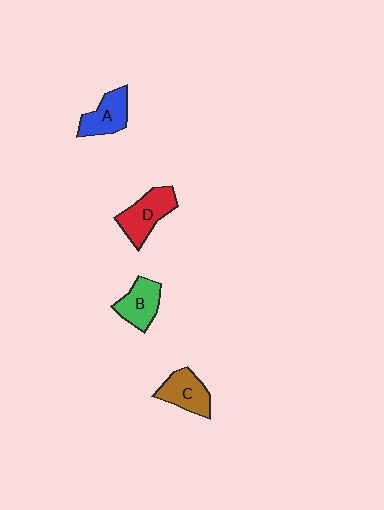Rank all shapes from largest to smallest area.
From largest to smallest: D (red), C (brown), B (green), A (blue).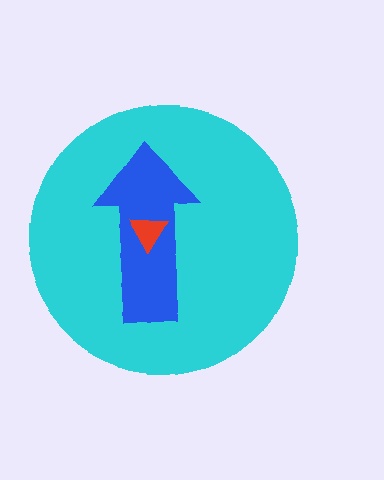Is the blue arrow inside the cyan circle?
Yes.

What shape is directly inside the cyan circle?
The blue arrow.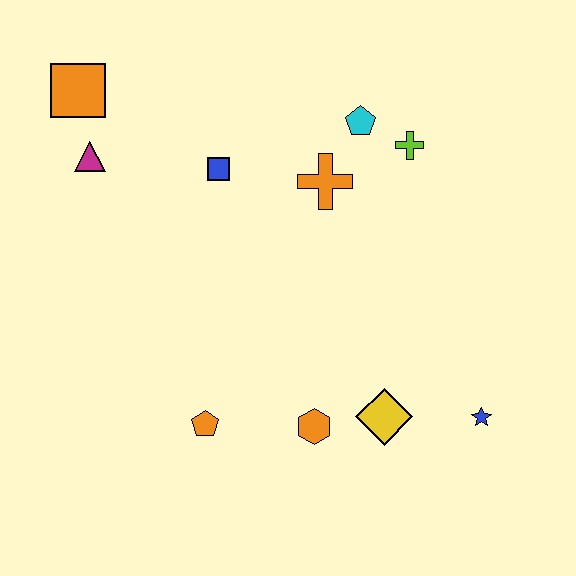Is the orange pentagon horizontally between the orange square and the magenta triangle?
No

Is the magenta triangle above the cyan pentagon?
No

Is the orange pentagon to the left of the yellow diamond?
Yes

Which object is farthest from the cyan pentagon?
The orange pentagon is farthest from the cyan pentagon.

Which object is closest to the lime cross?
The cyan pentagon is closest to the lime cross.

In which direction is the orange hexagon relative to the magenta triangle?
The orange hexagon is below the magenta triangle.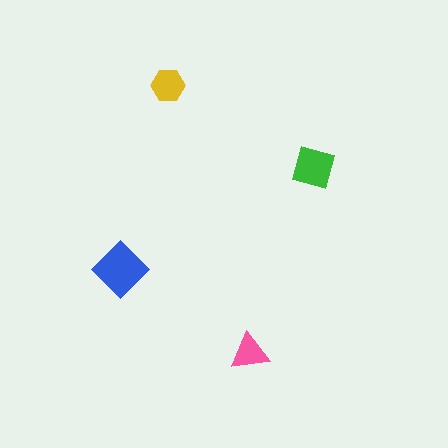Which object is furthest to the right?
The green square is rightmost.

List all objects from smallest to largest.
The pink triangle, the yellow hexagon, the green square, the blue diamond.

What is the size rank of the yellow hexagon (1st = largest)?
3rd.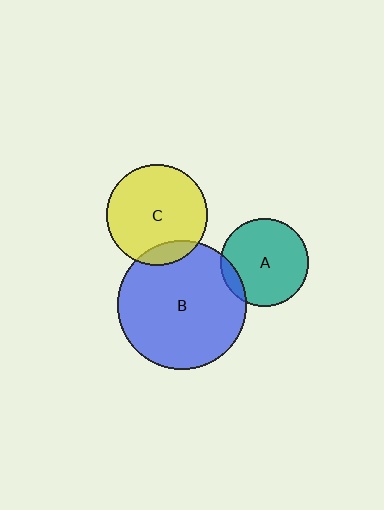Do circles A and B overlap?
Yes.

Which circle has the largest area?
Circle B (blue).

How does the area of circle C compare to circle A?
Approximately 1.3 times.